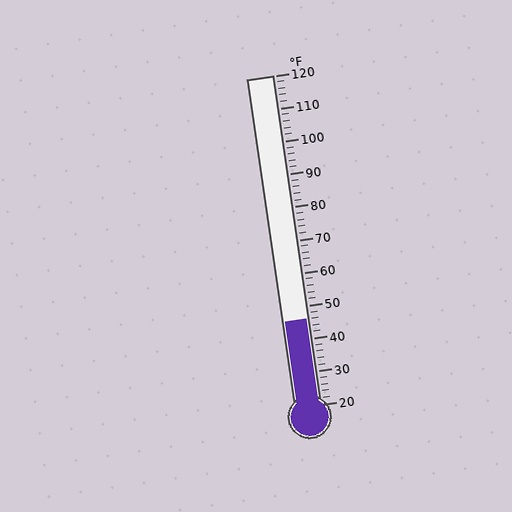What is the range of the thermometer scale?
The thermometer scale ranges from 20°F to 120°F.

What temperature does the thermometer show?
The thermometer shows approximately 46°F.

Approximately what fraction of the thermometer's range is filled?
The thermometer is filled to approximately 25% of its range.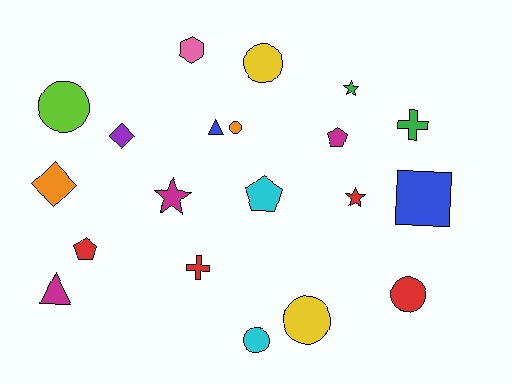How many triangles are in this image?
There are 2 triangles.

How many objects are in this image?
There are 20 objects.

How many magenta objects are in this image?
There are 3 magenta objects.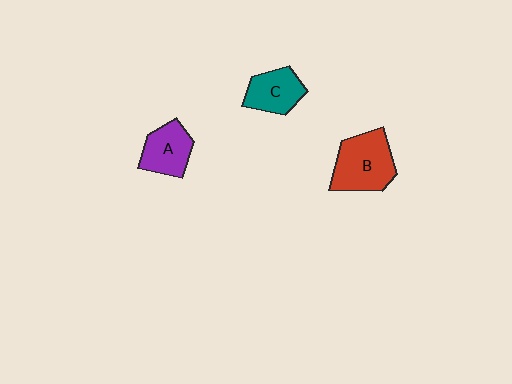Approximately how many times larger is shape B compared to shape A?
Approximately 1.4 times.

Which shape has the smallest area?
Shape C (teal).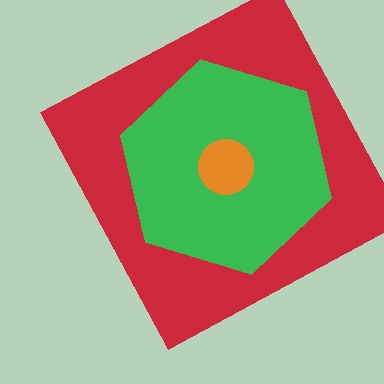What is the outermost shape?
The red square.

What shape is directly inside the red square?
The green hexagon.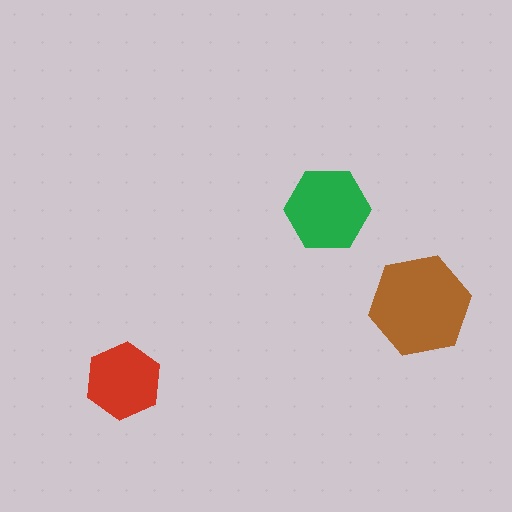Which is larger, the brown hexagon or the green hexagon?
The brown one.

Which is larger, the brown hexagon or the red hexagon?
The brown one.